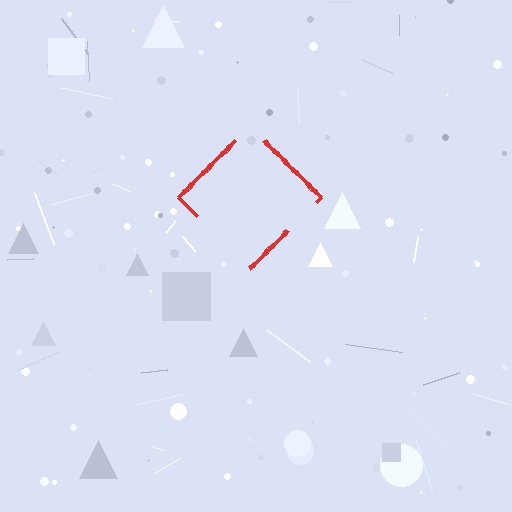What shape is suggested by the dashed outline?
The dashed outline suggests a diamond.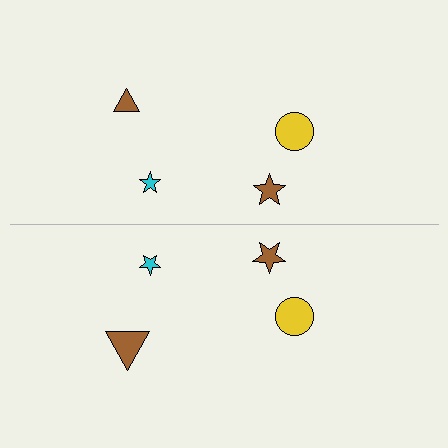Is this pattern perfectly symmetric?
No, the pattern is not perfectly symmetric. The brown triangle on the bottom side has a different size than its mirror counterpart.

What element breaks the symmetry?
The brown triangle on the bottom side has a different size than its mirror counterpart.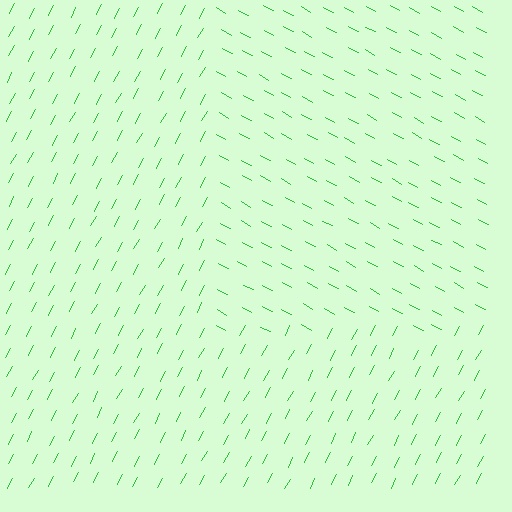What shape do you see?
I see a rectangle.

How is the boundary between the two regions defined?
The boundary is defined purely by a change in line orientation (approximately 89 degrees difference). All lines are the same color and thickness.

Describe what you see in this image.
The image is filled with small green line segments. A rectangle region in the image has lines oriented differently from the surrounding lines, creating a visible texture boundary.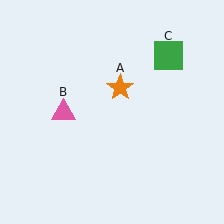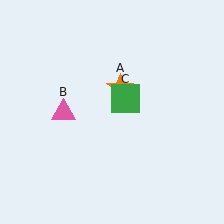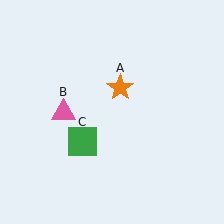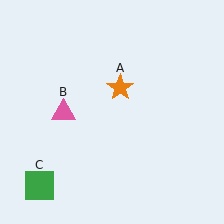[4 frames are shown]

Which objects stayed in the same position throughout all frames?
Orange star (object A) and pink triangle (object B) remained stationary.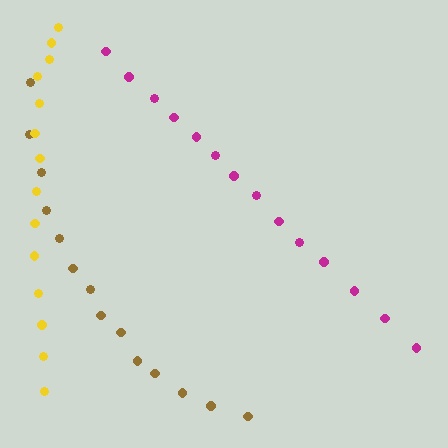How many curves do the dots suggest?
There are 3 distinct paths.